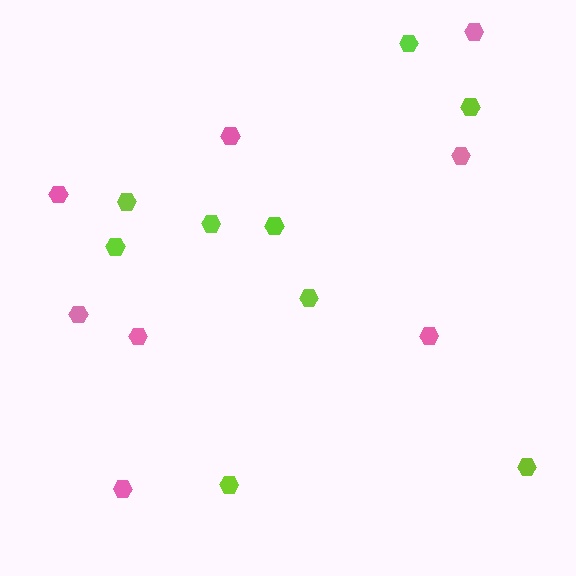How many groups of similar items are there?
There are 2 groups: one group of pink hexagons (8) and one group of lime hexagons (9).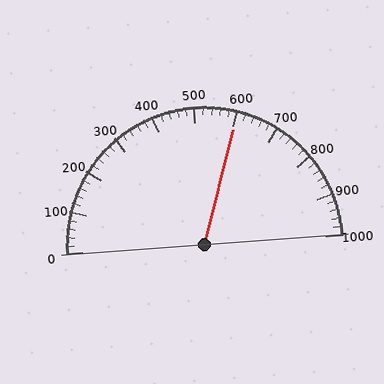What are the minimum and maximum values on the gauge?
The gauge ranges from 0 to 1000.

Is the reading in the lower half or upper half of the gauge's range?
The reading is in the upper half of the range (0 to 1000).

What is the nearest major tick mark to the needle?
The nearest major tick mark is 600.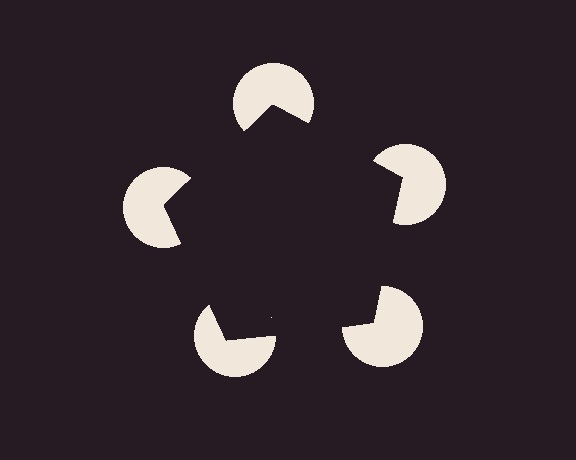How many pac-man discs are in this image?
There are 5 — one at each vertex of the illusory pentagon.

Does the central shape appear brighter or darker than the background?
It typically appears slightly darker than the background, even though no actual brightness change is drawn.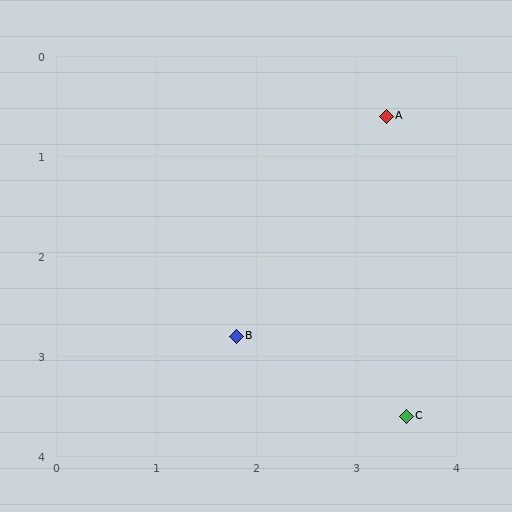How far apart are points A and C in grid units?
Points A and C are about 3.0 grid units apart.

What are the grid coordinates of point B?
Point B is at approximately (1.8, 2.8).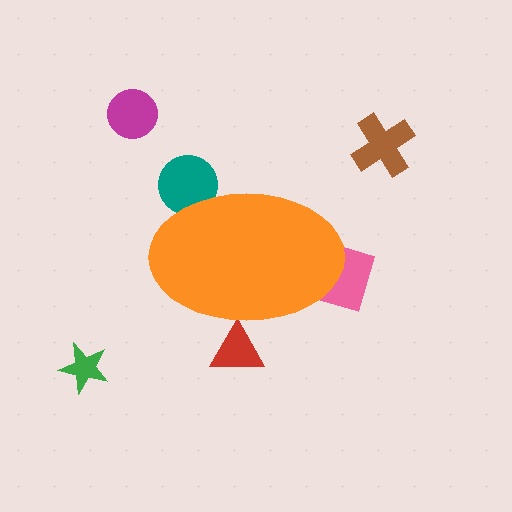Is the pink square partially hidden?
Yes, the pink square is partially hidden behind the orange ellipse.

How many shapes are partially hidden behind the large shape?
3 shapes are partially hidden.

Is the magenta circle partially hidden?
No, the magenta circle is fully visible.